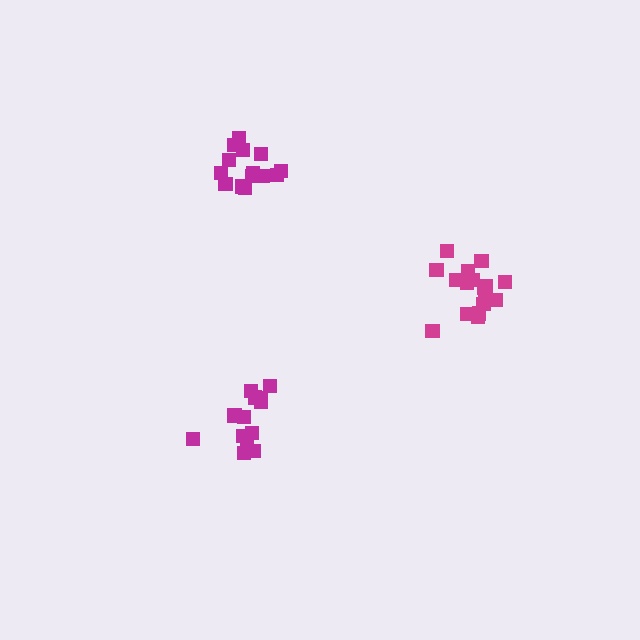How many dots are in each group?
Group 1: 13 dots, Group 2: 14 dots, Group 3: 18 dots (45 total).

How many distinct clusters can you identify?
There are 3 distinct clusters.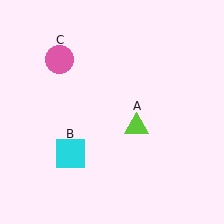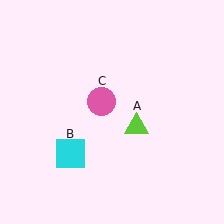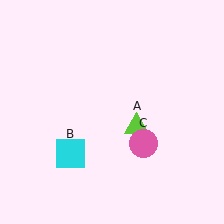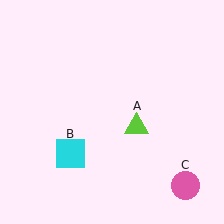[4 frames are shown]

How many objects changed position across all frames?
1 object changed position: pink circle (object C).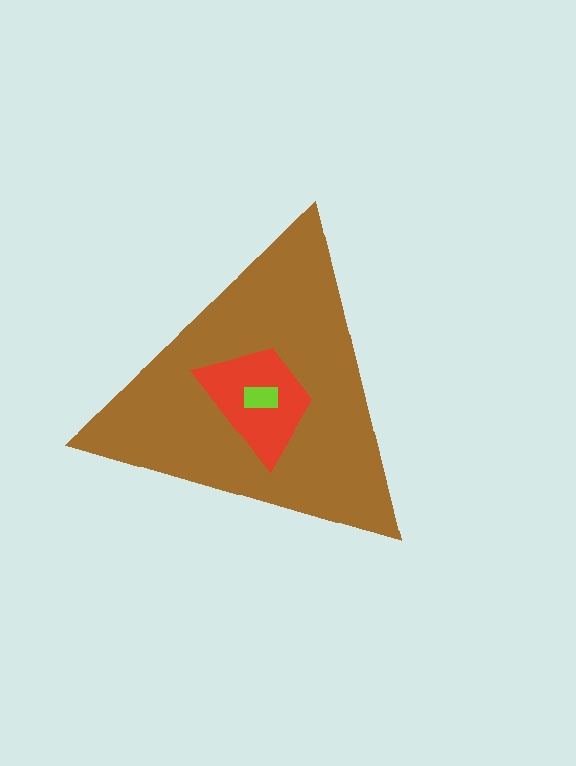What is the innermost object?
The lime rectangle.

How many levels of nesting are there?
3.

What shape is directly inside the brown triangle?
The red trapezoid.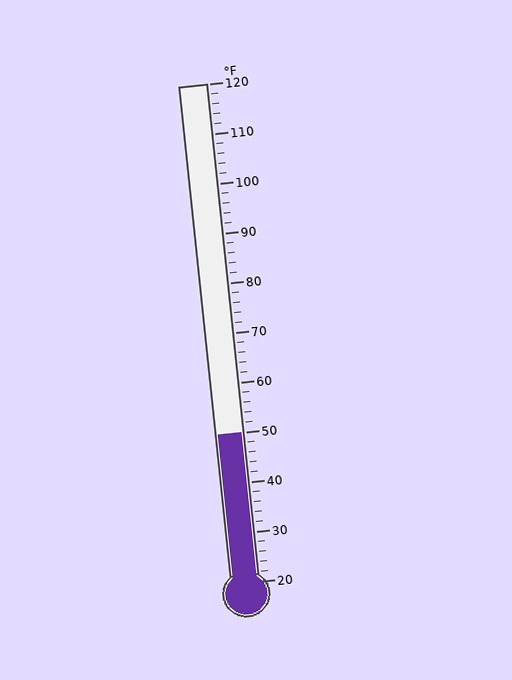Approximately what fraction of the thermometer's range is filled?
The thermometer is filled to approximately 30% of its range.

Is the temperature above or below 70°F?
The temperature is below 70°F.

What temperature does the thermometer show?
The thermometer shows approximately 50°F.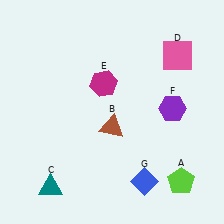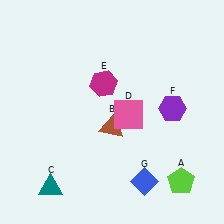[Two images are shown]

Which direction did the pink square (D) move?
The pink square (D) moved down.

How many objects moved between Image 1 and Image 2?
1 object moved between the two images.